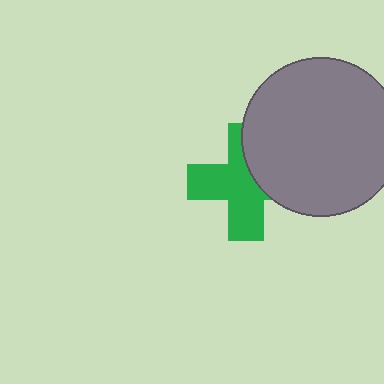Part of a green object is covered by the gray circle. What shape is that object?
It is a cross.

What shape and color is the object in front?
The object in front is a gray circle.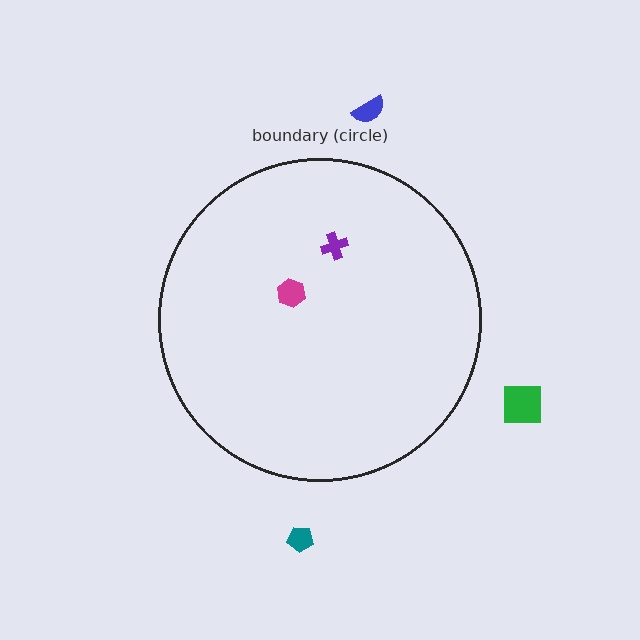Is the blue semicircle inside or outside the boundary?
Outside.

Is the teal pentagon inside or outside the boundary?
Outside.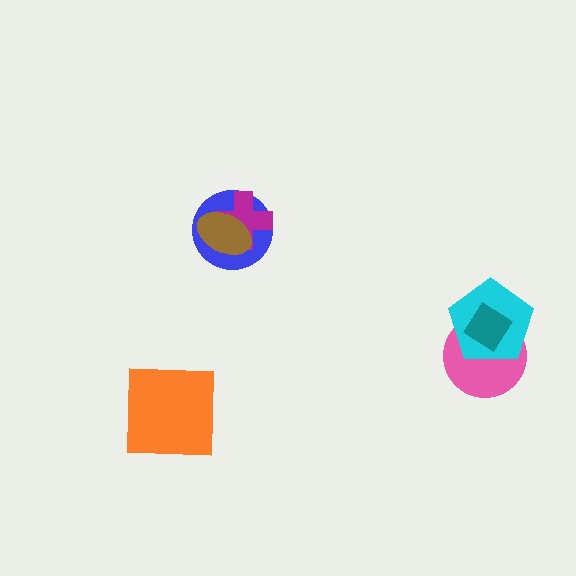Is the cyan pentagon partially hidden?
Yes, it is partially covered by another shape.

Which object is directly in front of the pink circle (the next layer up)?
The cyan pentagon is directly in front of the pink circle.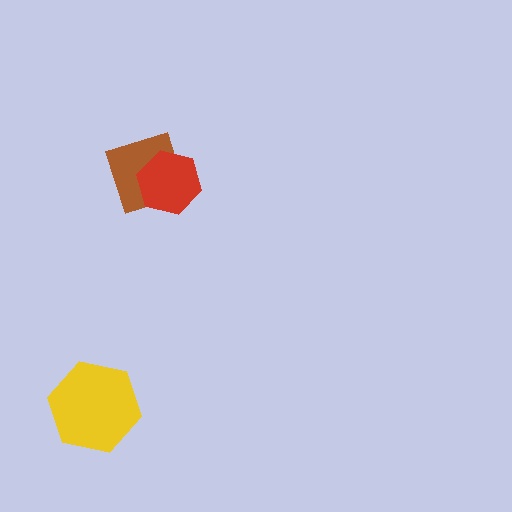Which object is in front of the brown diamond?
The red hexagon is in front of the brown diamond.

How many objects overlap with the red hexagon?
1 object overlaps with the red hexagon.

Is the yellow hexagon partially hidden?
No, no other shape covers it.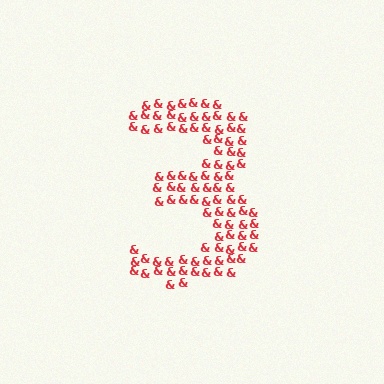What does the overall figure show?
The overall figure shows the digit 3.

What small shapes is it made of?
It is made of small ampersands.